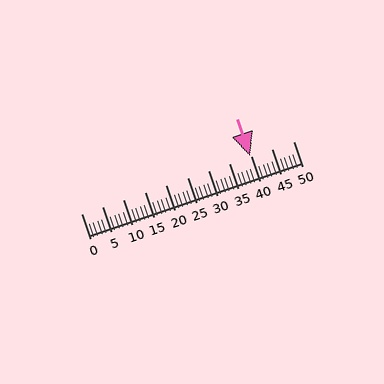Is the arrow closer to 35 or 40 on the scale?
The arrow is closer to 40.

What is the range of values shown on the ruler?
The ruler shows values from 0 to 50.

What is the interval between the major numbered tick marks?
The major tick marks are spaced 5 units apart.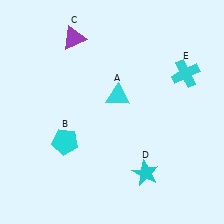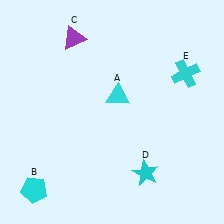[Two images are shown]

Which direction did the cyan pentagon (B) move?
The cyan pentagon (B) moved down.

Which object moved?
The cyan pentagon (B) moved down.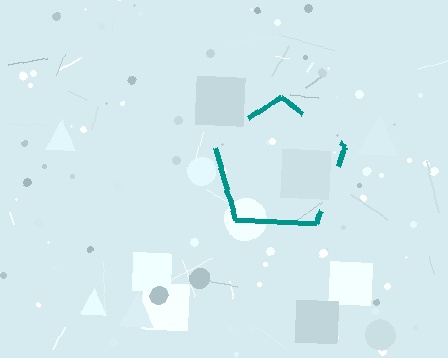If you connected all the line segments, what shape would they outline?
They would outline a pentagon.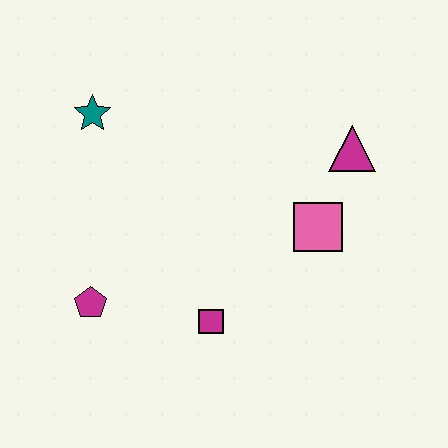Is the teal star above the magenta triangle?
Yes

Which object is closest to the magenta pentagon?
The magenta square is closest to the magenta pentagon.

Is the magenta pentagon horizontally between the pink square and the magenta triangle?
No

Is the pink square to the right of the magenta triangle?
No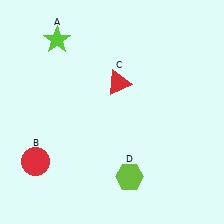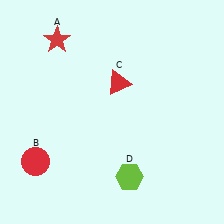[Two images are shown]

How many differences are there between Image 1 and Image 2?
There is 1 difference between the two images.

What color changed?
The star (A) changed from lime in Image 1 to red in Image 2.